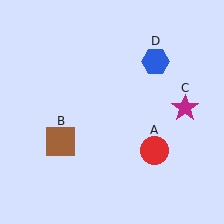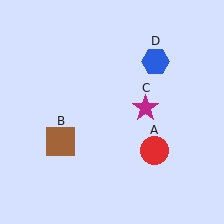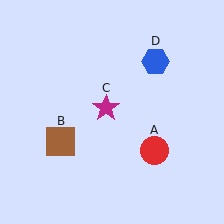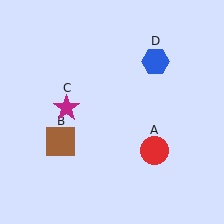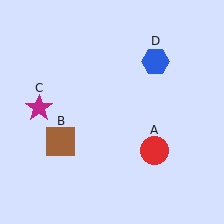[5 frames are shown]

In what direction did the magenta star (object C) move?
The magenta star (object C) moved left.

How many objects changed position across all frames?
1 object changed position: magenta star (object C).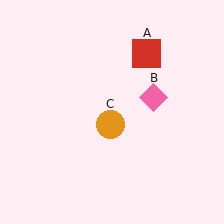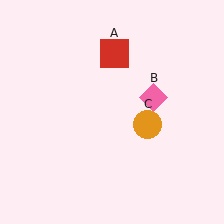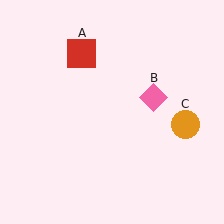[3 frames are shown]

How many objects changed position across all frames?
2 objects changed position: red square (object A), orange circle (object C).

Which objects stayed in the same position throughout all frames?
Pink diamond (object B) remained stationary.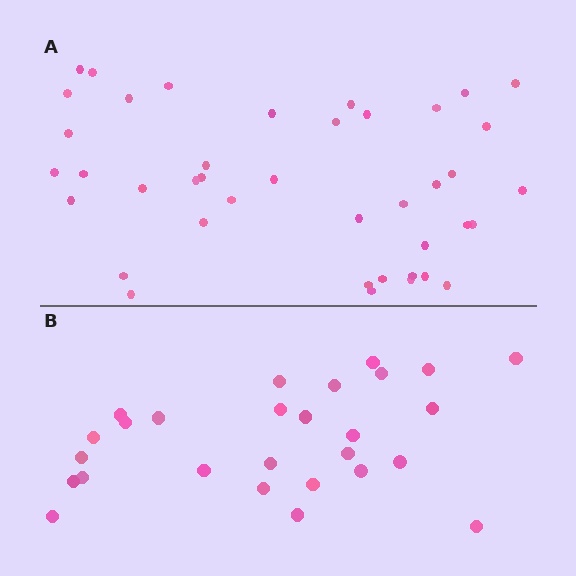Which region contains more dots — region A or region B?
Region A (the top region) has more dots.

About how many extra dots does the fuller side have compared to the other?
Region A has approximately 15 more dots than region B.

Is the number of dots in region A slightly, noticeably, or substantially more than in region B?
Region A has substantially more. The ratio is roughly 1.5 to 1.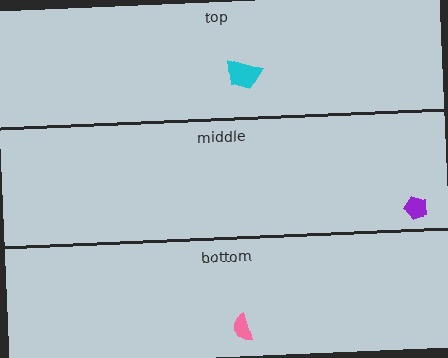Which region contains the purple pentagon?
The middle region.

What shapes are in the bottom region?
The pink semicircle.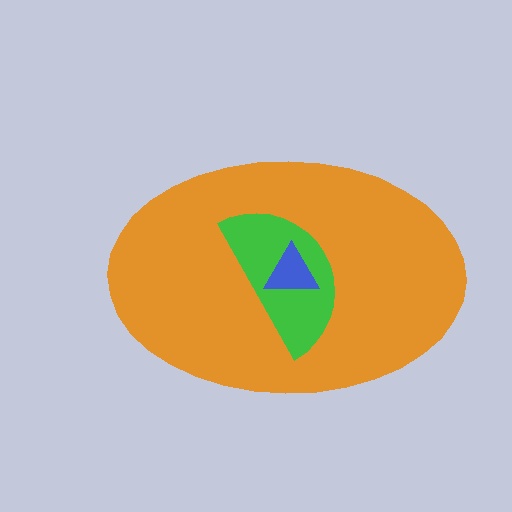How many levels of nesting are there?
3.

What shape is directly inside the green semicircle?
The blue triangle.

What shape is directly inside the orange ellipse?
The green semicircle.